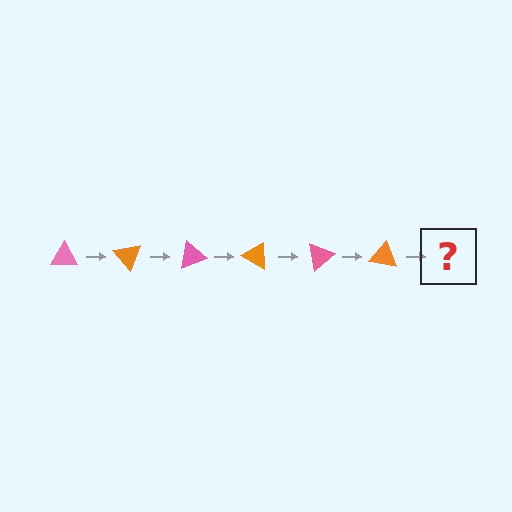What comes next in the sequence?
The next element should be a pink triangle, rotated 300 degrees from the start.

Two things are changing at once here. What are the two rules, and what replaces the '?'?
The two rules are that it rotates 50 degrees each step and the color cycles through pink and orange. The '?' should be a pink triangle, rotated 300 degrees from the start.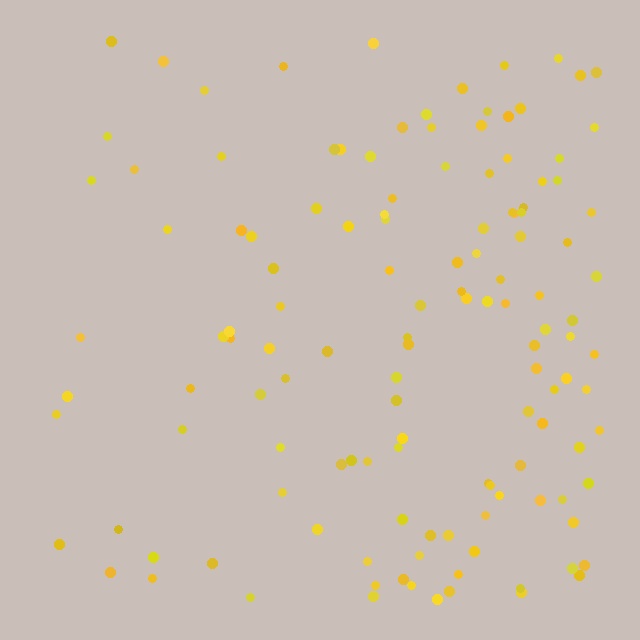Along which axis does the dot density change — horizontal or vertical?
Horizontal.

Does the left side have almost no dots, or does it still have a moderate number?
Still a moderate number, just noticeably fewer than the right.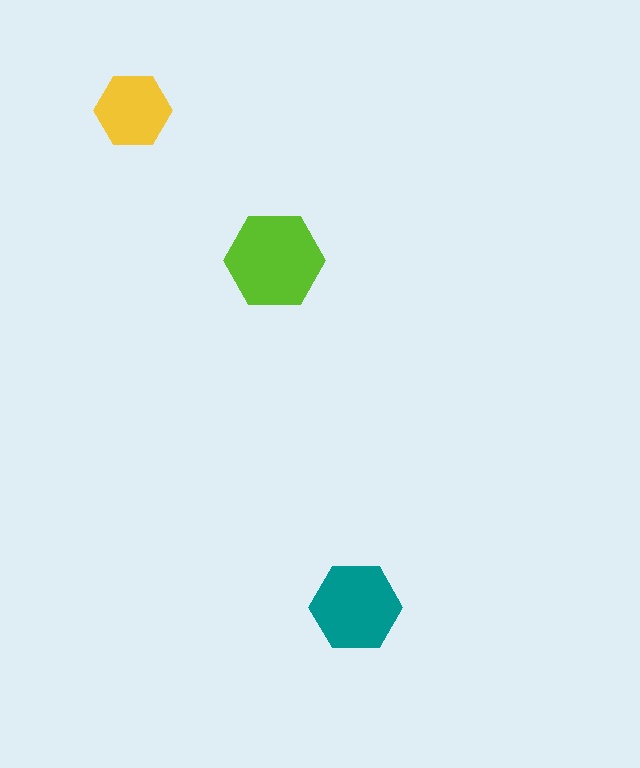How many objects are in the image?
There are 3 objects in the image.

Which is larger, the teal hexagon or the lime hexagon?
The lime one.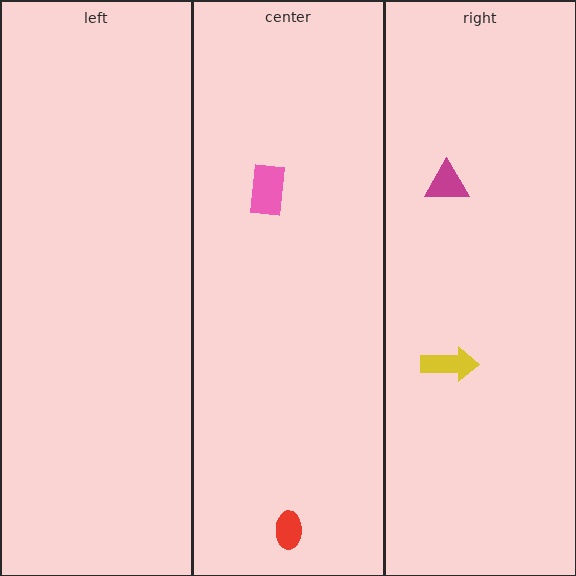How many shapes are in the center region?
2.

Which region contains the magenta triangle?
The right region.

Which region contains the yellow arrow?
The right region.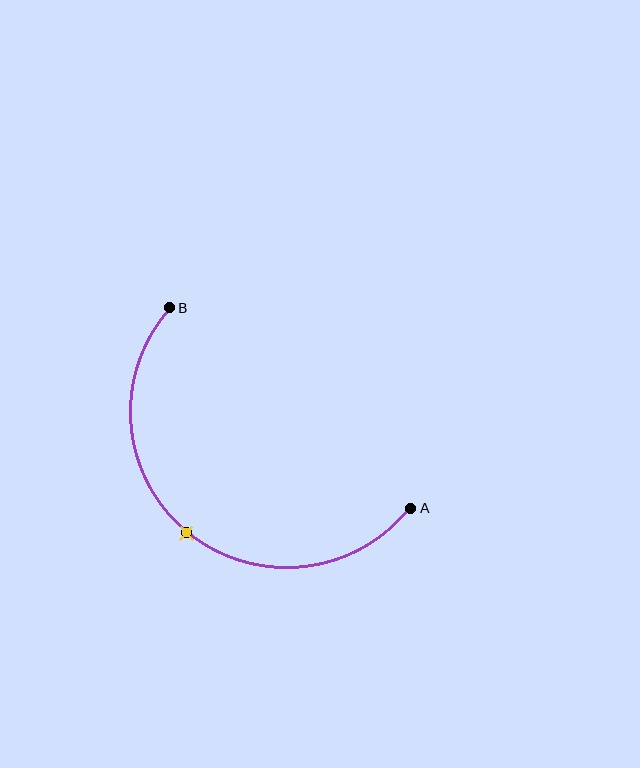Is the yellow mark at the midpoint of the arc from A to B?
Yes. The yellow mark lies on the arc at equal arc-length from both A and B — it is the arc midpoint.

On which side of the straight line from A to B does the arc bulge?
The arc bulges below and to the left of the straight line connecting A and B.